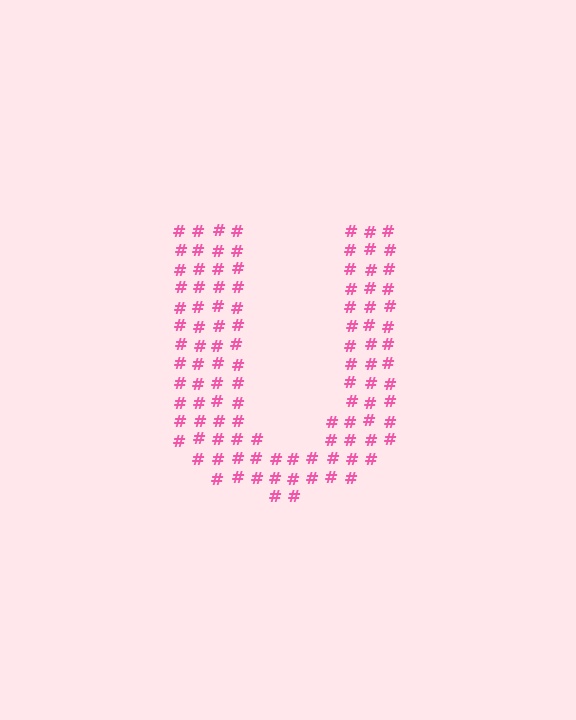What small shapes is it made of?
It is made of small hash symbols.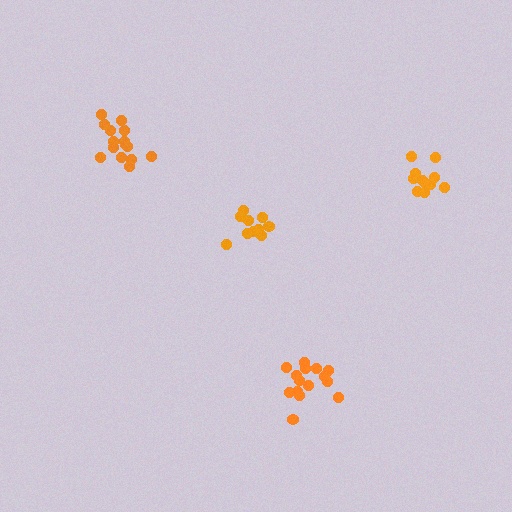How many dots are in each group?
Group 1: 15 dots, Group 2: 10 dots, Group 3: 15 dots, Group 4: 11 dots (51 total).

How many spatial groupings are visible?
There are 4 spatial groupings.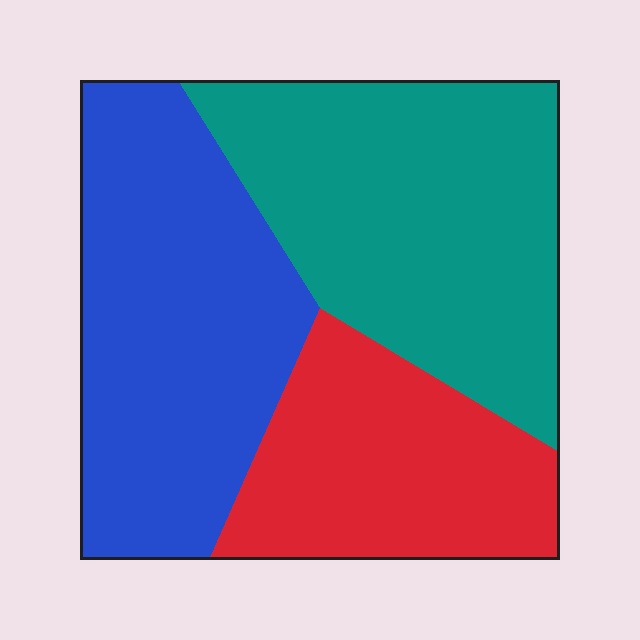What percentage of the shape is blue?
Blue covers about 35% of the shape.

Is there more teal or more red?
Teal.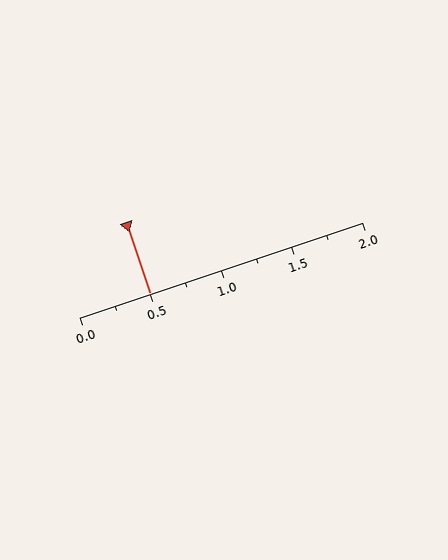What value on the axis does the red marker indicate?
The marker indicates approximately 0.5.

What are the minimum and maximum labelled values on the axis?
The axis runs from 0.0 to 2.0.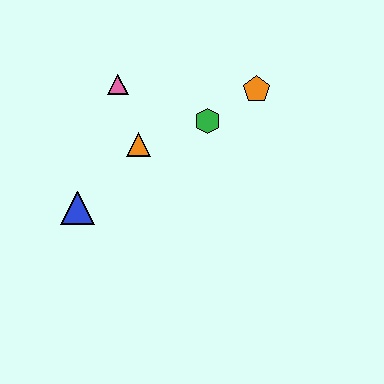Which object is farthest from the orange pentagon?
The blue triangle is farthest from the orange pentagon.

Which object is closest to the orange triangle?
The pink triangle is closest to the orange triangle.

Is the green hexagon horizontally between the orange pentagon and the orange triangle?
Yes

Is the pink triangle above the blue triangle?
Yes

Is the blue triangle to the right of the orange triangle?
No